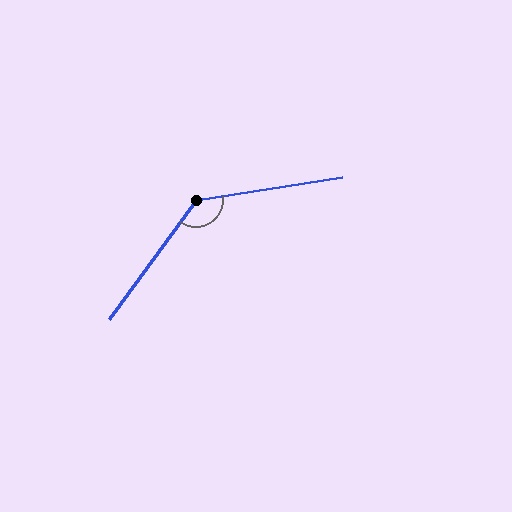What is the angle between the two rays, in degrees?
Approximately 135 degrees.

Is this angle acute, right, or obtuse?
It is obtuse.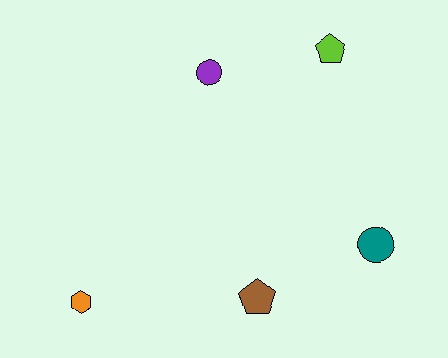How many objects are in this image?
There are 5 objects.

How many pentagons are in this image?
There are 2 pentagons.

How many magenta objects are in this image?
There are no magenta objects.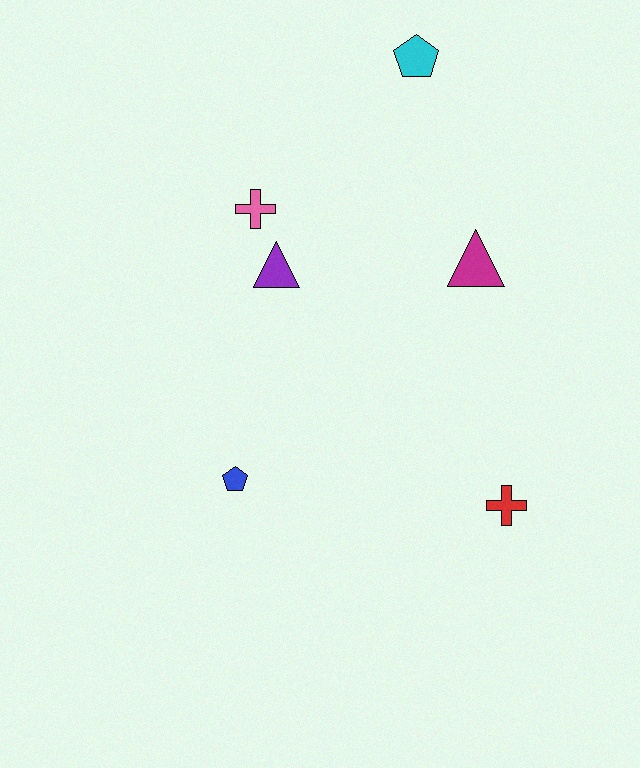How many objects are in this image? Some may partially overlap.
There are 6 objects.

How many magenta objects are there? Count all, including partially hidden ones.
There is 1 magenta object.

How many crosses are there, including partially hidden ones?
There are 2 crosses.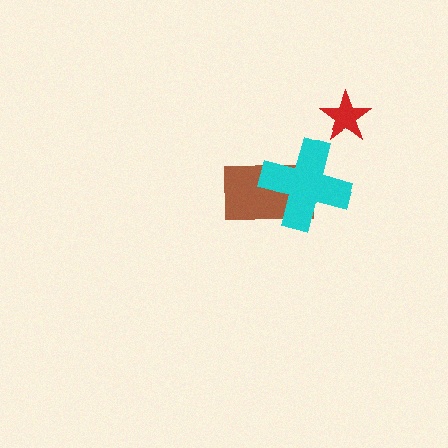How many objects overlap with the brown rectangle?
1 object overlaps with the brown rectangle.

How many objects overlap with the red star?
0 objects overlap with the red star.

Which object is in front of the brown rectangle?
The cyan cross is in front of the brown rectangle.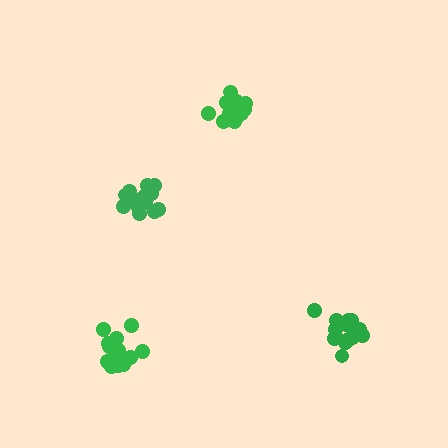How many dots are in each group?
Group 1: 17 dots, Group 2: 16 dots, Group 3: 16 dots, Group 4: 18 dots (67 total).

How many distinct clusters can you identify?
There are 4 distinct clusters.